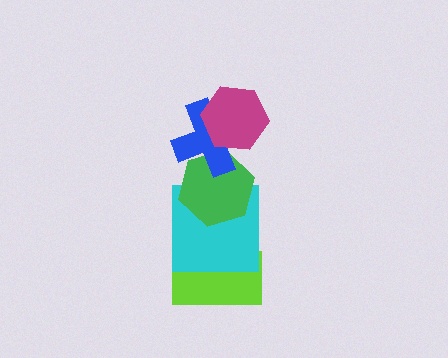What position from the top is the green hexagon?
The green hexagon is 3rd from the top.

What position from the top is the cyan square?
The cyan square is 4th from the top.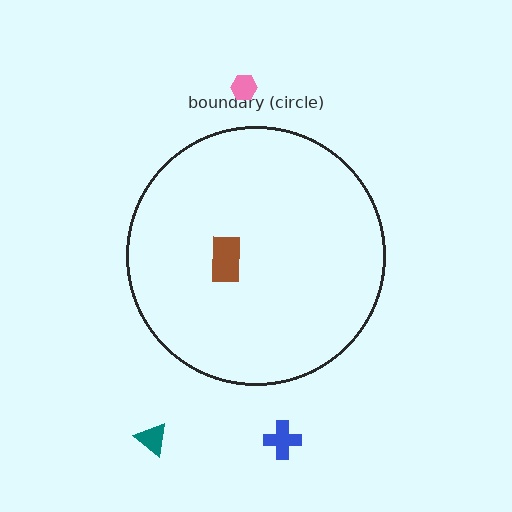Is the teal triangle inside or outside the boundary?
Outside.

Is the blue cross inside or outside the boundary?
Outside.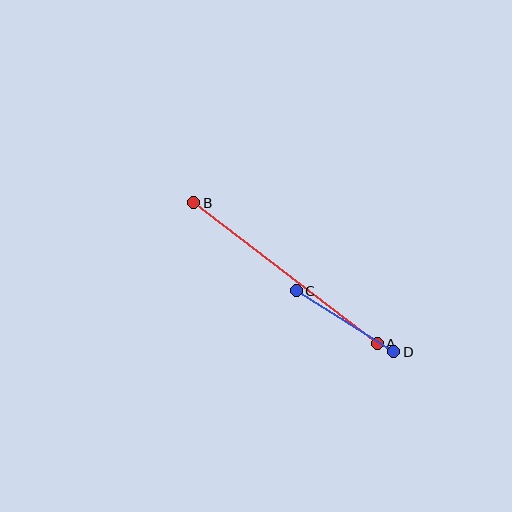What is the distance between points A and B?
The distance is approximately 232 pixels.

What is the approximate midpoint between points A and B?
The midpoint is at approximately (285, 273) pixels.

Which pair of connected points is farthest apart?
Points A and B are farthest apart.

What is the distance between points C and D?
The distance is approximately 115 pixels.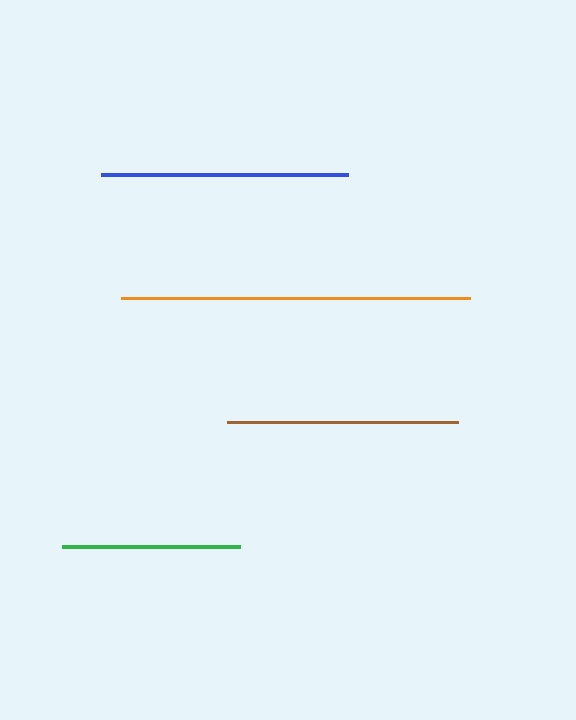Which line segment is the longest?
The orange line is the longest at approximately 350 pixels.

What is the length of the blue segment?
The blue segment is approximately 247 pixels long.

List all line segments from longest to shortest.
From longest to shortest: orange, blue, brown, green.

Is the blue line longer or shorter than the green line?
The blue line is longer than the green line.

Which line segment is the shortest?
The green line is the shortest at approximately 178 pixels.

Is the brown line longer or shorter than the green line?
The brown line is longer than the green line.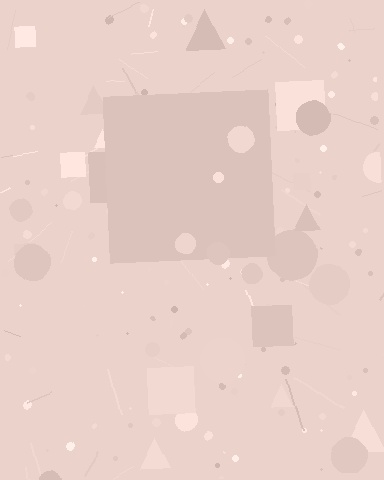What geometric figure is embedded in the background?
A square is embedded in the background.